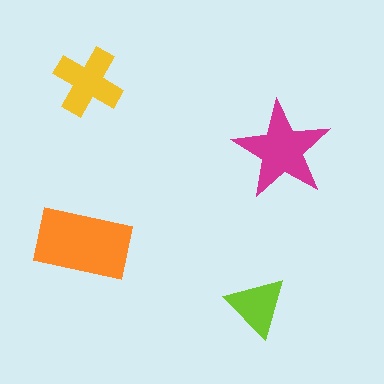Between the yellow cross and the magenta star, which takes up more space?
The magenta star.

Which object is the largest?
The orange rectangle.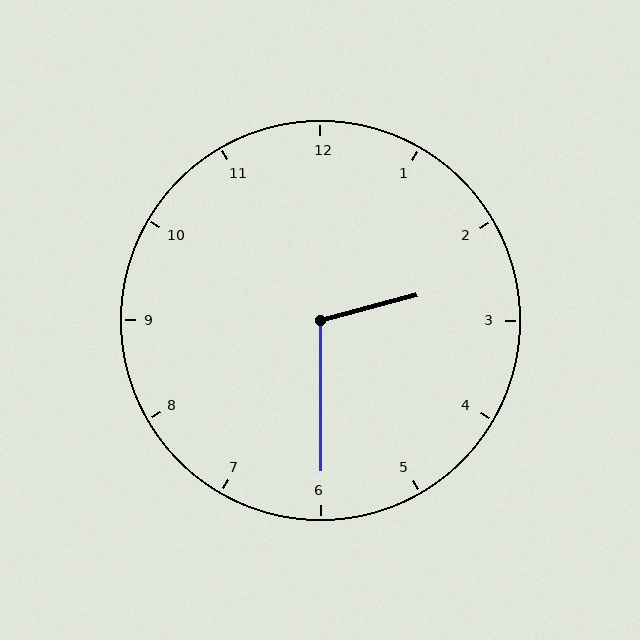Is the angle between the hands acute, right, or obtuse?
It is obtuse.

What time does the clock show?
2:30.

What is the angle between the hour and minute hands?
Approximately 105 degrees.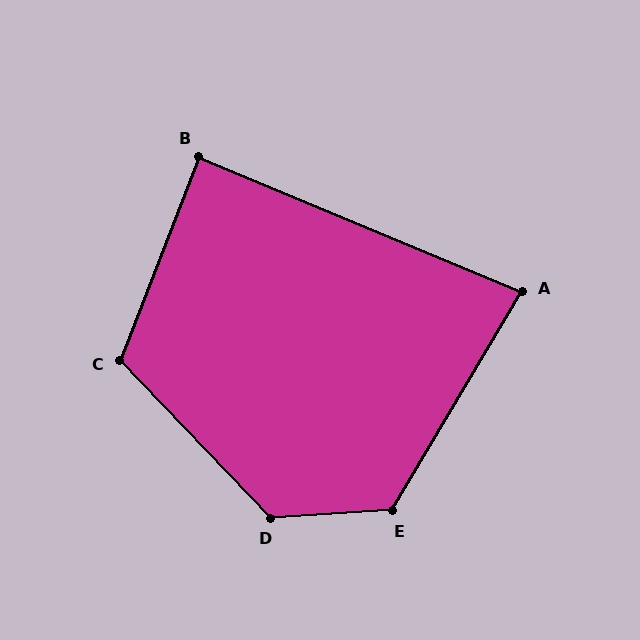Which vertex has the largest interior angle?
D, at approximately 130 degrees.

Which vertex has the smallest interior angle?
A, at approximately 82 degrees.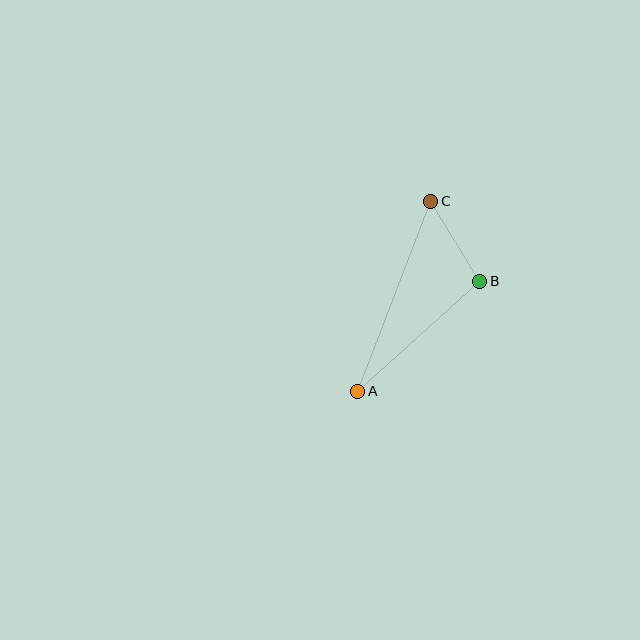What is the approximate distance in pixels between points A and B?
The distance between A and B is approximately 164 pixels.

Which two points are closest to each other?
Points B and C are closest to each other.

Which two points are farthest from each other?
Points A and C are farthest from each other.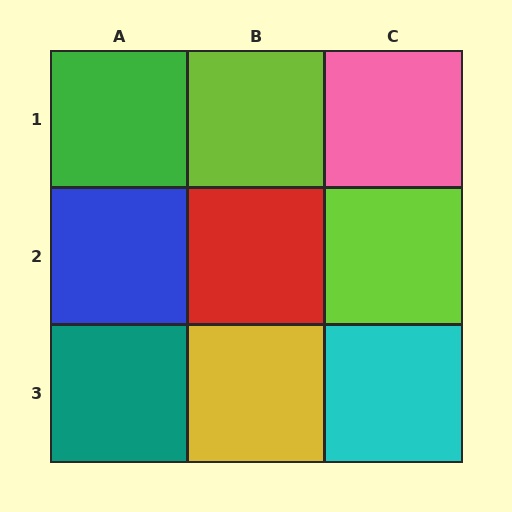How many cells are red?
1 cell is red.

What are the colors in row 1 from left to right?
Green, lime, pink.